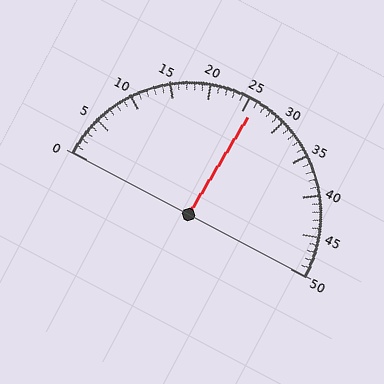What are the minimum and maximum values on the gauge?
The gauge ranges from 0 to 50.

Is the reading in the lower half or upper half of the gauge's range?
The reading is in the upper half of the range (0 to 50).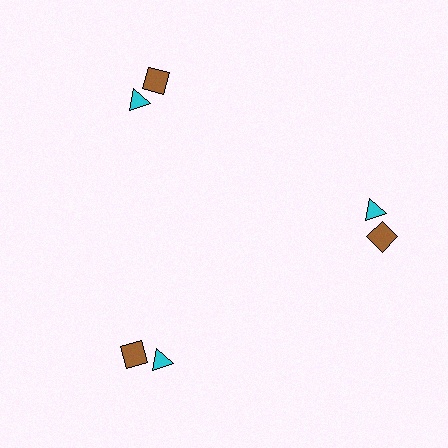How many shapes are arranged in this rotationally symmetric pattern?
There are 6 shapes, arranged in 3 groups of 2.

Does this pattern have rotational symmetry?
Yes, this pattern has 3-fold rotational symmetry. It looks the same after rotating 120 degrees around the center.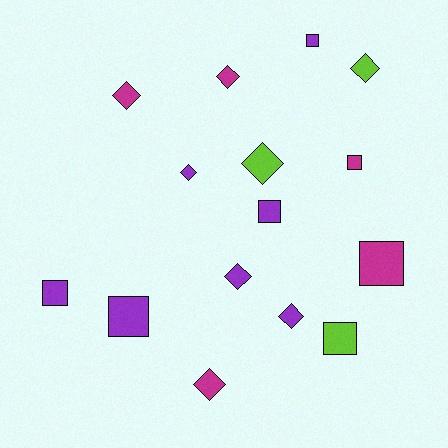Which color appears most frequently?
Purple, with 7 objects.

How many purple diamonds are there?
There are 3 purple diamonds.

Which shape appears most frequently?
Diamond, with 8 objects.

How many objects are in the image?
There are 15 objects.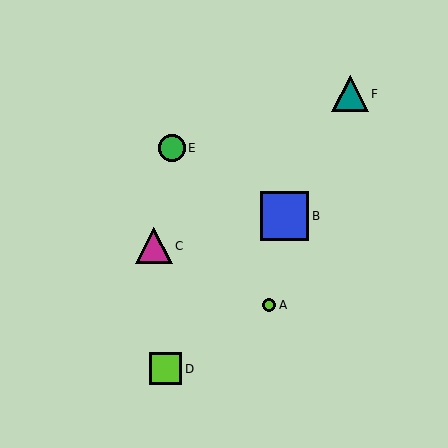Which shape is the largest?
The blue square (labeled B) is the largest.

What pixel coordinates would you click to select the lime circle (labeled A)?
Click at (269, 305) to select the lime circle A.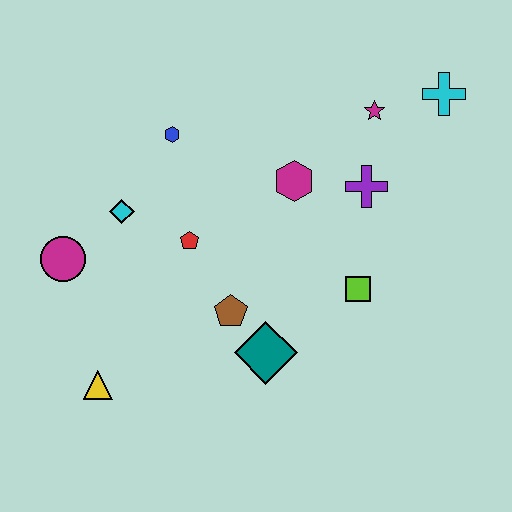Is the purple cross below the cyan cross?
Yes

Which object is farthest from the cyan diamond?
The cyan cross is farthest from the cyan diamond.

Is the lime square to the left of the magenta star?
Yes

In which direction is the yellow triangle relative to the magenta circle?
The yellow triangle is below the magenta circle.